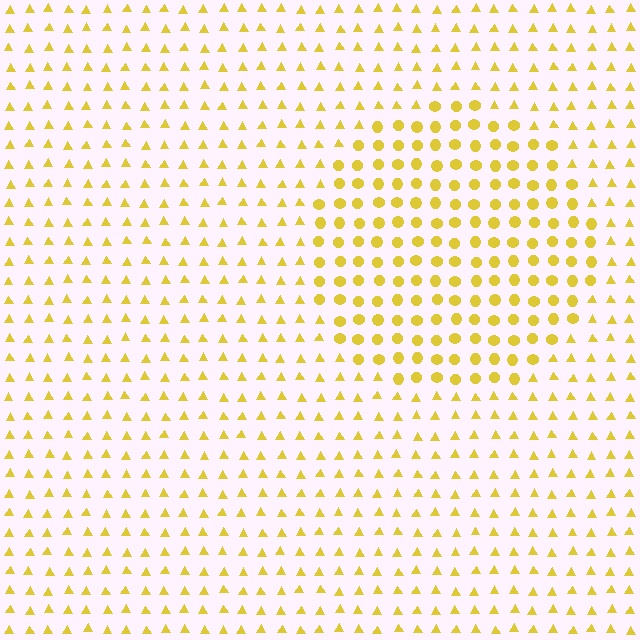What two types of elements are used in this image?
The image uses circles inside the circle region and triangles outside it.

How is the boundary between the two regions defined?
The boundary is defined by a change in element shape: circles inside vs. triangles outside. All elements share the same color and spacing.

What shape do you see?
I see a circle.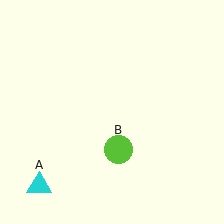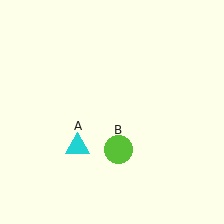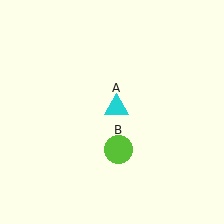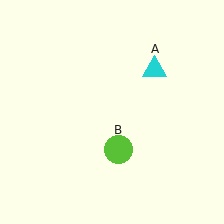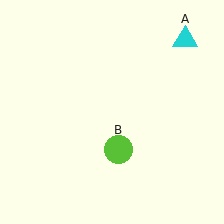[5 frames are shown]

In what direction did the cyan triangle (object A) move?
The cyan triangle (object A) moved up and to the right.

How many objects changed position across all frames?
1 object changed position: cyan triangle (object A).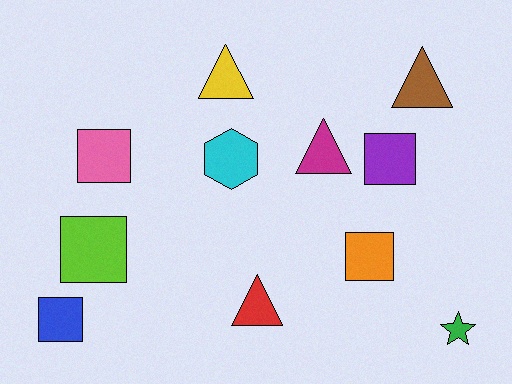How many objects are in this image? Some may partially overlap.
There are 11 objects.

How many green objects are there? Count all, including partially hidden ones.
There is 1 green object.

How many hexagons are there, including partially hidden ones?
There is 1 hexagon.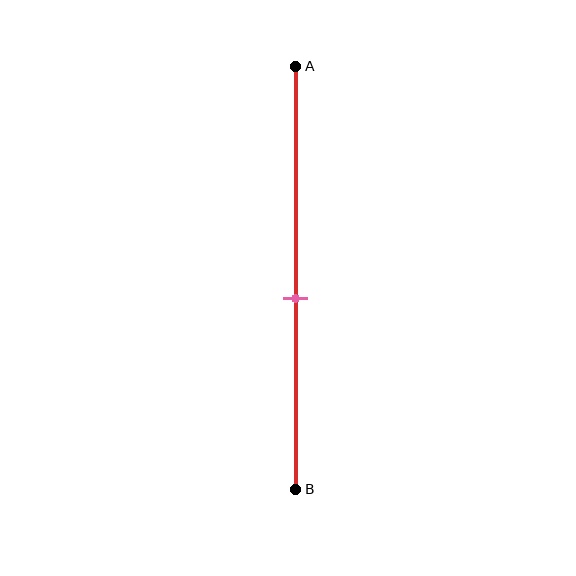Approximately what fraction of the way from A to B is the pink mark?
The pink mark is approximately 55% of the way from A to B.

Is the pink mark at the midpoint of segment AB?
No, the mark is at about 55% from A, not at the 50% midpoint.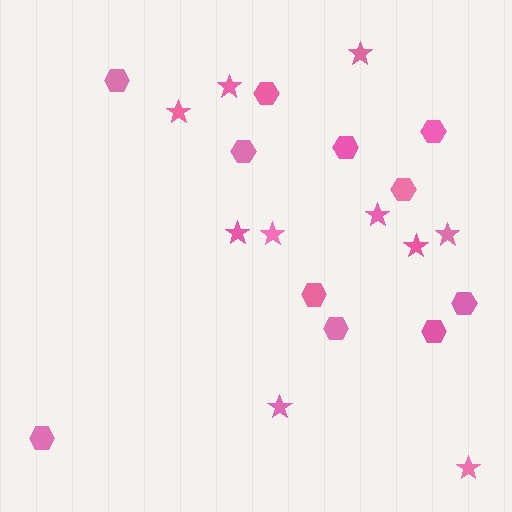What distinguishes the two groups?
There are 2 groups: one group of hexagons (11) and one group of stars (10).